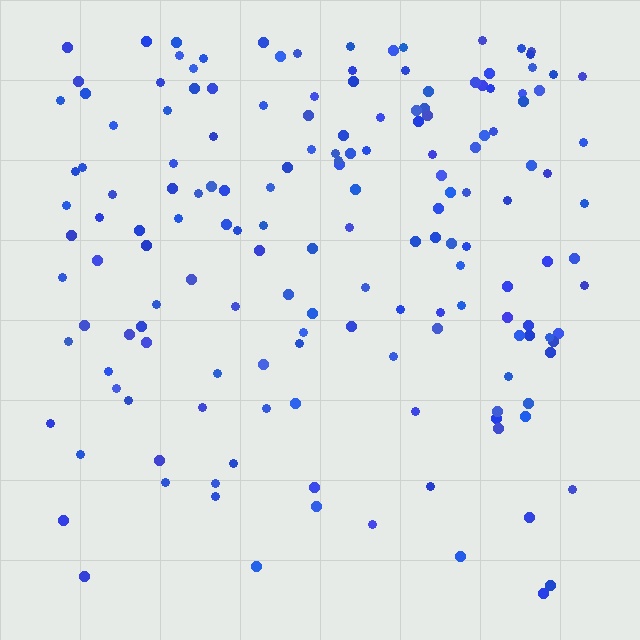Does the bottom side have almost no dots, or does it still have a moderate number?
Still a moderate number, just noticeably fewer than the top.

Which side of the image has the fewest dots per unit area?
The bottom.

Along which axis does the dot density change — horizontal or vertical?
Vertical.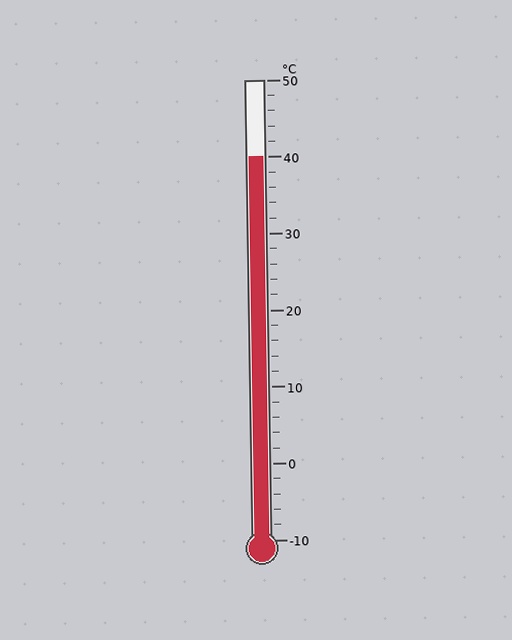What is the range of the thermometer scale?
The thermometer scale ranges from -10°C to 50°C.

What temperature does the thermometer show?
The thermometer shows approximately 40°C.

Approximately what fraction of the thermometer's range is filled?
The thermometer is filled to approximately 85% of its range.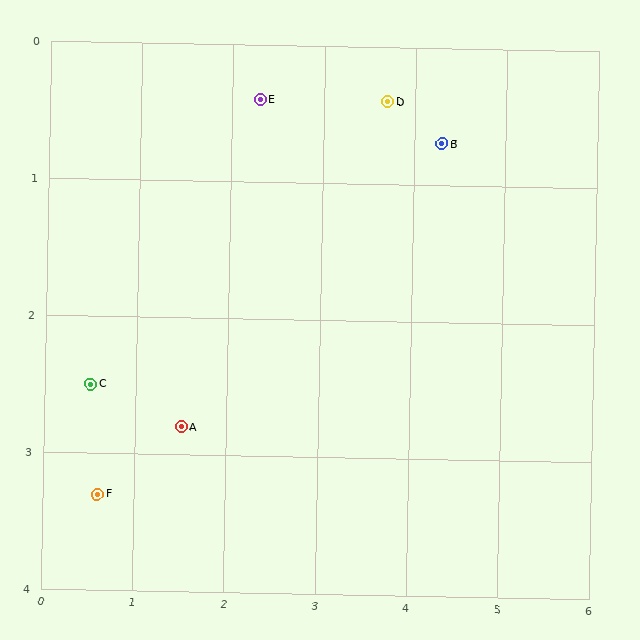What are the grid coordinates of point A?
Point A is at approximately (1.5, 2.8).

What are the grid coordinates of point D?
Point D is at approximately (3.7, 0.4).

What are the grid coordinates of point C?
Point C is at approximately (0.5, 2.5).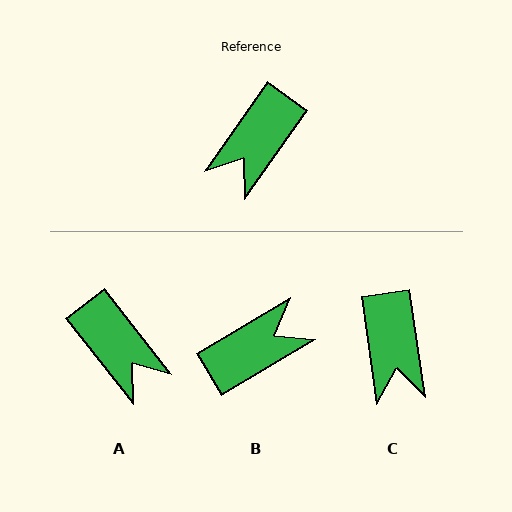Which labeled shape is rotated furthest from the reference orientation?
B, about 156 degrees away.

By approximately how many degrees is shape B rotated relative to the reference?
Approximately 156 degrees counter-clockwise.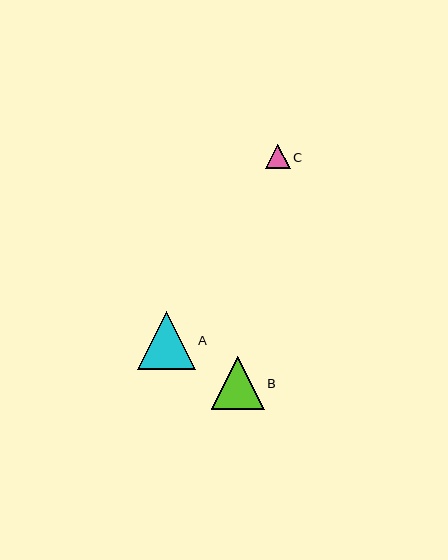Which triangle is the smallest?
Triangle C is the smallest with a size of approximately 25 pixels.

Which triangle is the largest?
Triangle A is the largest with a size of approximately 58 pixels.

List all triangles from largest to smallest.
From largest to smallest: A, B, C.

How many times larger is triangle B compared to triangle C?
Triangle B is approximately 2.1 times the size of triangle C.